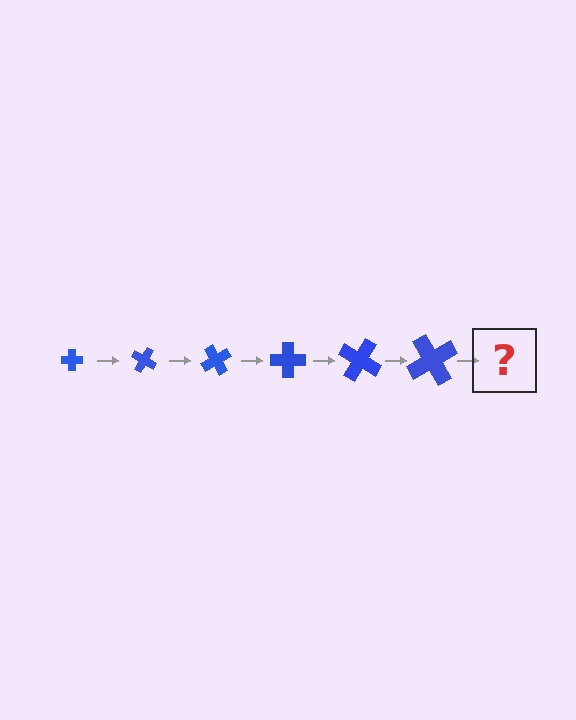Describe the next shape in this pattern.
It should be a cross, larger than the previous one and rotated 180 degrees from the start.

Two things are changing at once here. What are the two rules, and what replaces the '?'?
The two rules are that the cross grows larger each step and it rotates 30 degrees each step. The '?' should be a cross, larger than the previous one and rotated 180 degrees from the start.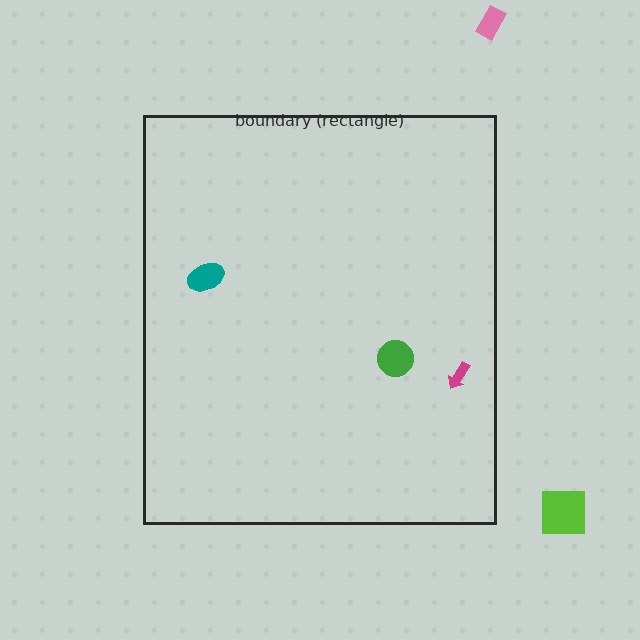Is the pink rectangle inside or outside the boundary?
Outside.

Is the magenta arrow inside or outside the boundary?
Inside.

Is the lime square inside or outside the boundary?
Outside.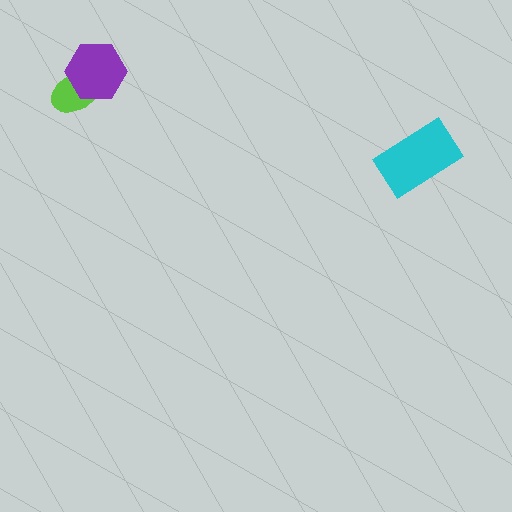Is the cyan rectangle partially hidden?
No, no other shape covers it.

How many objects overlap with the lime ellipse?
1 object overlaps with the lime ellipse.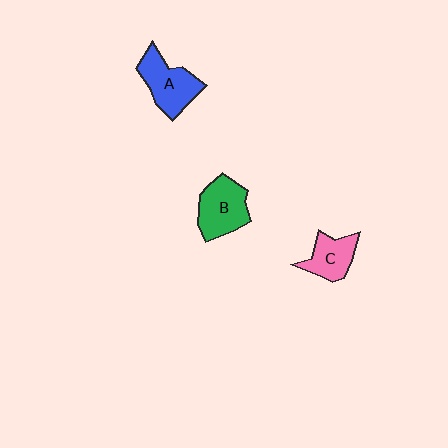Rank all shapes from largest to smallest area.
From largest to smallest: A (blue), B (green), C (pink).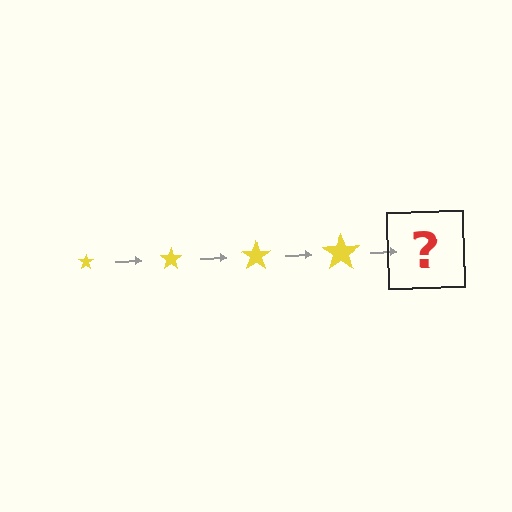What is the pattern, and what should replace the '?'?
The pattern is that the star gets progressively larger each step. The '?' should be a yellow star, larger than the previous one.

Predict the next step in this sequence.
The next step is a yellow star, larger than the previous one.